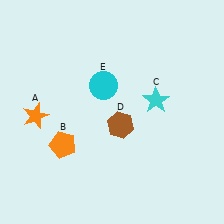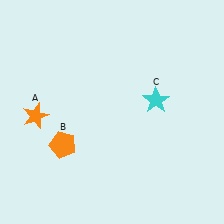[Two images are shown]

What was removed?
The brown hexagon (D), the cyan circle (E) were removed in Image 2.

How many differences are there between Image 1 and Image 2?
There are 2 differences between the two images.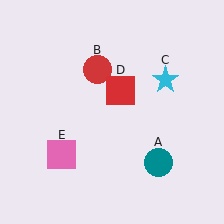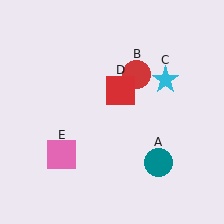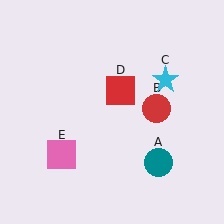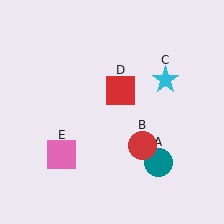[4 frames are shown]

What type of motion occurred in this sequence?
The red circle (object B) rotated clockwise around the center of the scene.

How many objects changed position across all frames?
1 object changed position: red circle (object B).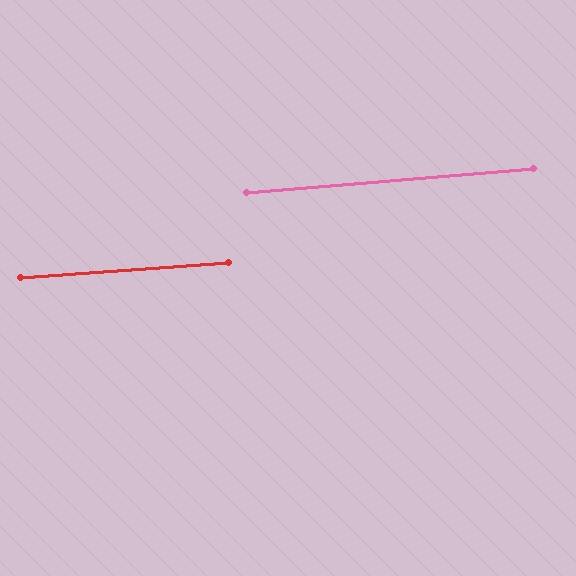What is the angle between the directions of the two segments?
Approximately 1 degree.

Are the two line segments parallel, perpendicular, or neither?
Parallel — their directions differ by only 0.5°.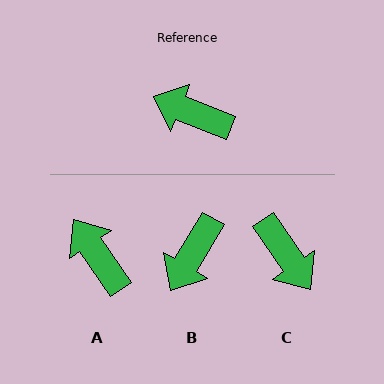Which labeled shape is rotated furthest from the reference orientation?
C, about 146 degrees away.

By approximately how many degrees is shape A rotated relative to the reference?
Approximately 34 degrees clockwise.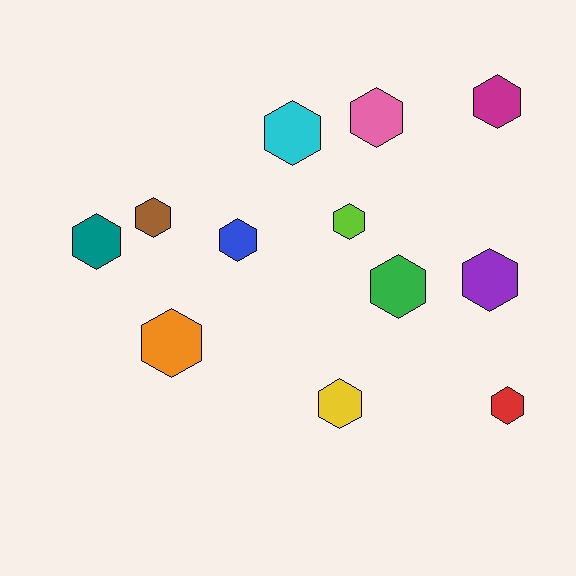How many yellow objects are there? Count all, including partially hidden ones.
There is 1 yellow object.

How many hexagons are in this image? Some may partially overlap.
There are 12 hexagons.